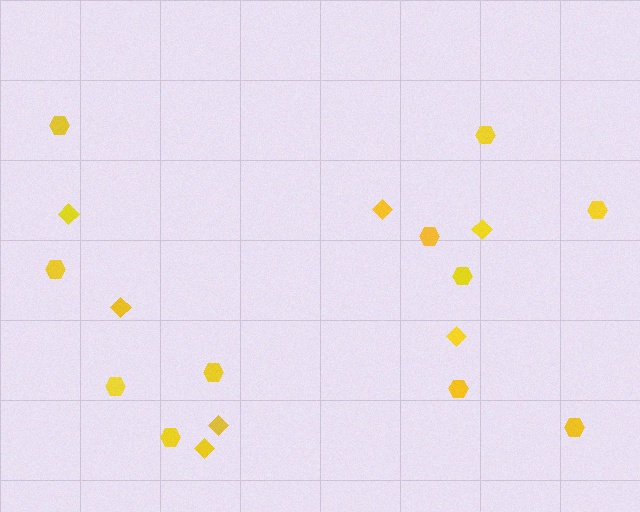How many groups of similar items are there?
There are 2 groups: one group of diamonds (7) and one group of hexagons (11).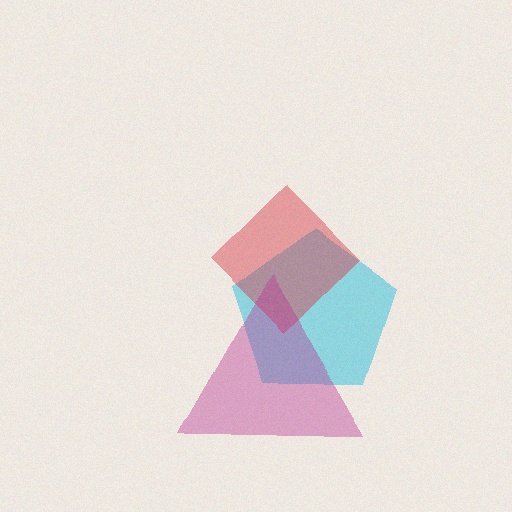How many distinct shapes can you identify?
There are 3 distinct shapes: a cyan pentagon, a red diamond, a magenta triangle.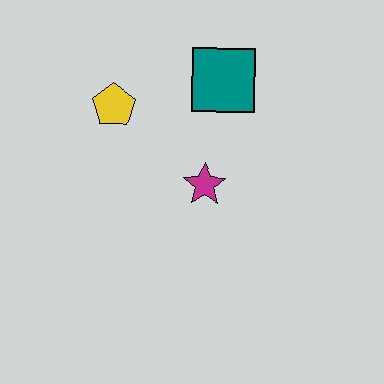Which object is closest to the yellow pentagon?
The teal square is closest to the yellow pentagon.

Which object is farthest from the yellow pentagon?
The magenta star is farthest from the yellow pentagon.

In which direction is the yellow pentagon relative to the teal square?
The yellow pentagon is to the left of the teal square.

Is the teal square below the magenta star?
No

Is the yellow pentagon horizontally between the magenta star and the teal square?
No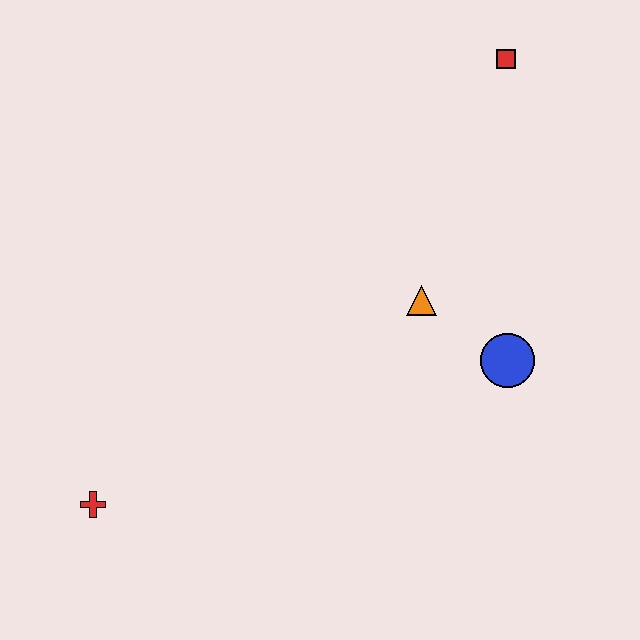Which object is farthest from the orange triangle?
The red cross is farthest from the orange triangle.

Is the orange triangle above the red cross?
Yes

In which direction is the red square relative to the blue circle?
The red square is above the blue circle.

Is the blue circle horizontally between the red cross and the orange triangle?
No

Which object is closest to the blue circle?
The orange triangle is closest to the blue circle.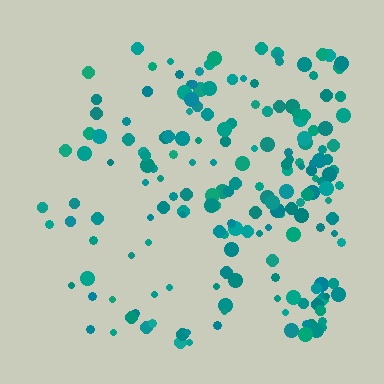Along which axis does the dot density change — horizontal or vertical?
Horizontal.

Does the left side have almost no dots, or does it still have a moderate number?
Still a moderate number, just noticeably fewer than the right.